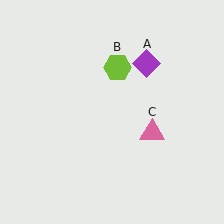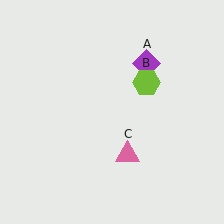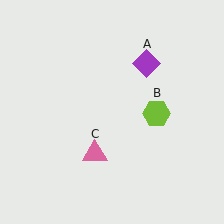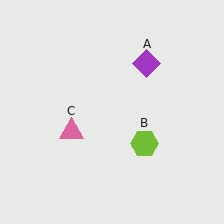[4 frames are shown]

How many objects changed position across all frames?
2 objects changed position: lime hexagon (object B), pink triangle (object C).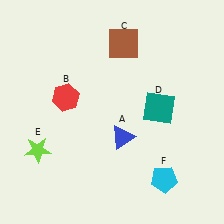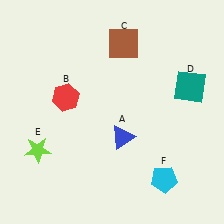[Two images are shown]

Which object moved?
The teal square (D) moved right.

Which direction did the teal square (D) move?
The teal square (D) moved right.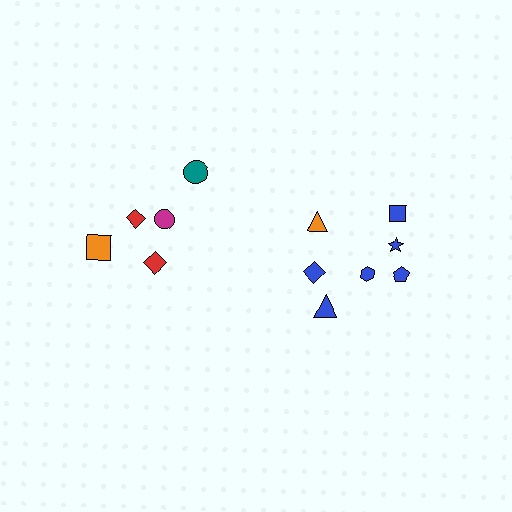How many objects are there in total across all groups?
There are 12 objects.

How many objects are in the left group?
There are 5 objects.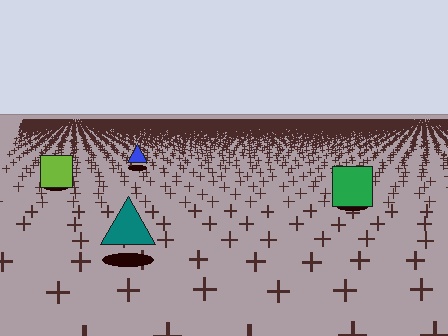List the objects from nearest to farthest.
From nearest to farthest: the teal triangle, the green square, the lime square, the blue triangle.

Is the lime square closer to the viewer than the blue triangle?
Yes. The lime square is closer — you can tell from the texture gradient: the ground texture is coarser near it.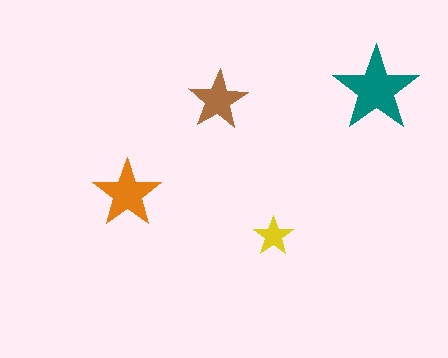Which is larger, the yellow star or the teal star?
The teal one.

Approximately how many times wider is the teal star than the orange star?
About 1.5 times wider.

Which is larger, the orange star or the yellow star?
The orange one.